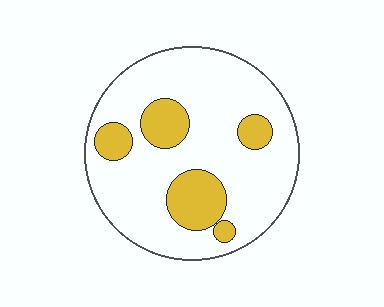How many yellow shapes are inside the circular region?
5.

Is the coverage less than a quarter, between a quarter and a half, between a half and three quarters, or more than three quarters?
Less than a quarter.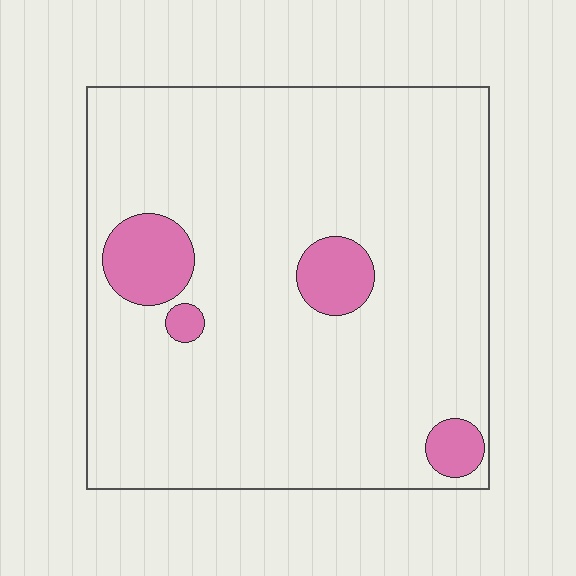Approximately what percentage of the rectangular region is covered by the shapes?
Approximately 10%.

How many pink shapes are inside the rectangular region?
4.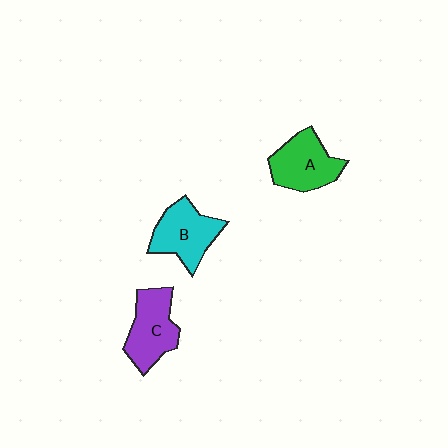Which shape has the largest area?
Shape C (purple).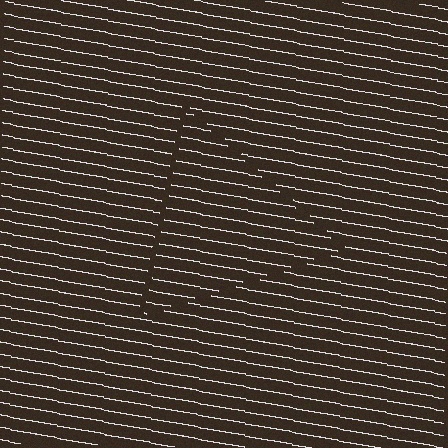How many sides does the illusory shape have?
3 sides — the line-ends trace a triangle.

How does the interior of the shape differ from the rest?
The interior of the shape contains the same grating, shifted by half a period — the contour is defined by the phase discontinuity where line-ends from the inner and outer gratings abut.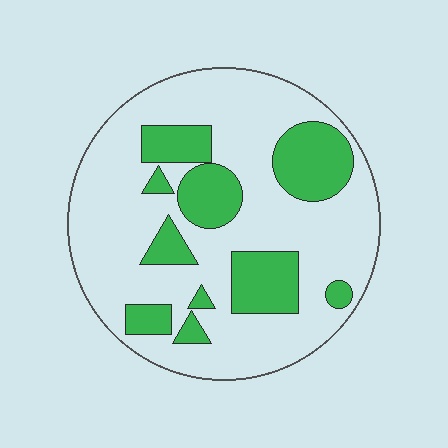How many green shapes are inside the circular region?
10.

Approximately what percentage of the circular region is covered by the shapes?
Approximately 25%.